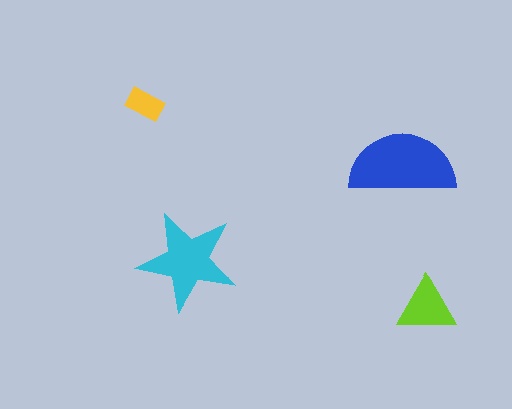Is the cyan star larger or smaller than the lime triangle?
Larger.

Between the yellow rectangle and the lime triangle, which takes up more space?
The lime triangle.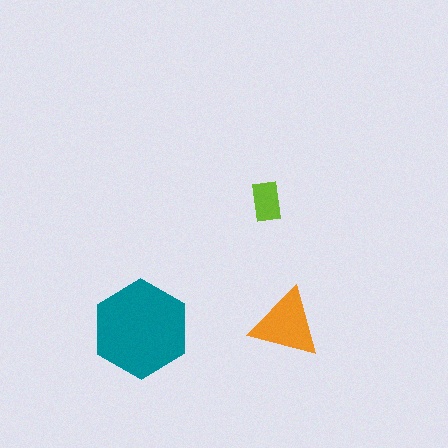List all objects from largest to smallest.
The teal hexagon, the orange triangle, the lime rectangle.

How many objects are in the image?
There are 3 objects in the image.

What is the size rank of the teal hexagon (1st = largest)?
1st.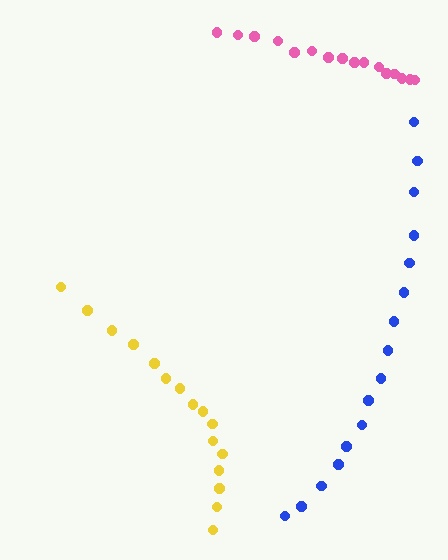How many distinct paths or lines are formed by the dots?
There are 3 distinct paths.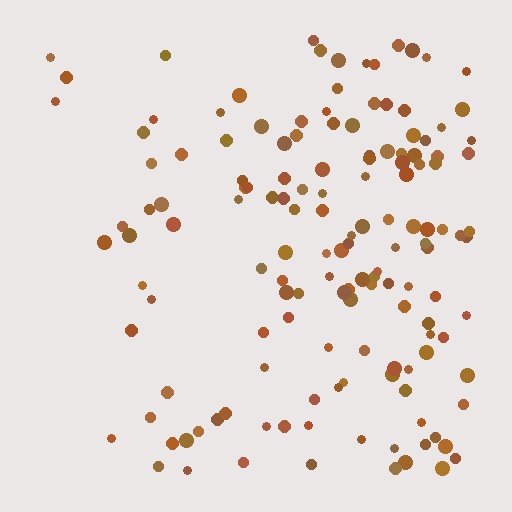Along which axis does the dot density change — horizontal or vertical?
Horizontal.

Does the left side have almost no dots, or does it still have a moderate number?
Still a moderate number, just noticeably fewer than the right.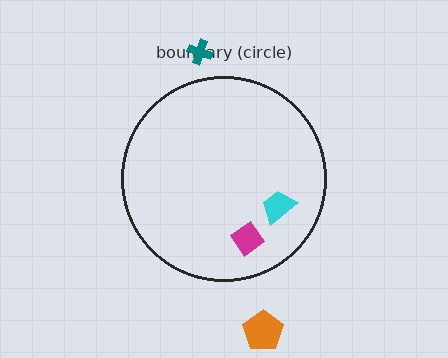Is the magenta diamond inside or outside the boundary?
Inside.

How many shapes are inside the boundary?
2 inside, 2 outside.